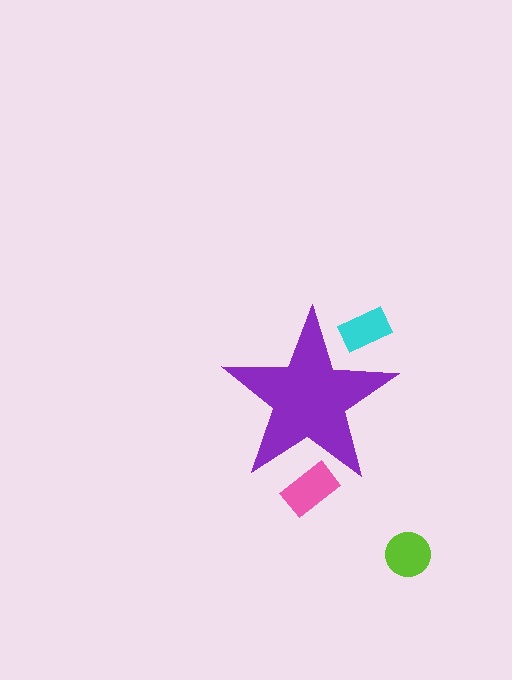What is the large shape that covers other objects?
A purple star.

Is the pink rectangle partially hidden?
Yes, the pink rectangle is partially hidden behind the purple star.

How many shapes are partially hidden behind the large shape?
2 shapes are partially hidden.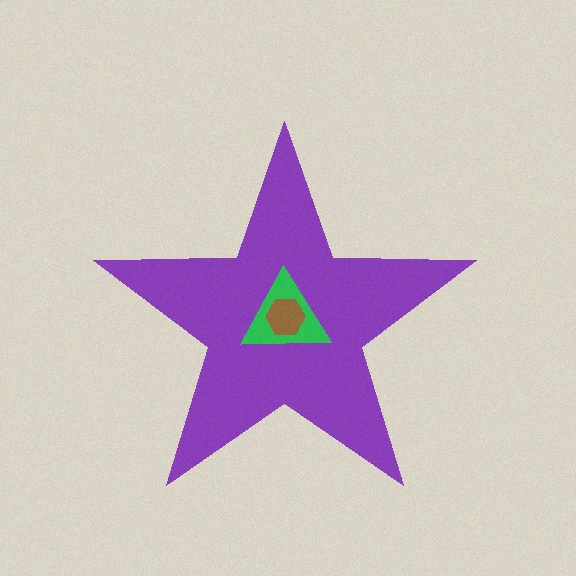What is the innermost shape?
The brown hexagon.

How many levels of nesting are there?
3.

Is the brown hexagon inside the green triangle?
Yes.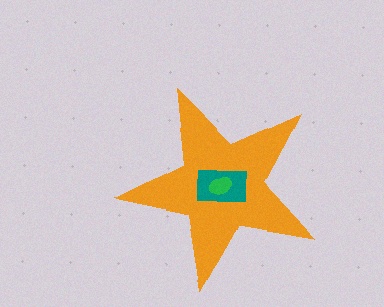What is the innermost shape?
The green ellipse.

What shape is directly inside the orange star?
The teal rectangle.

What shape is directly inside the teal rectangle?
The green ellipse.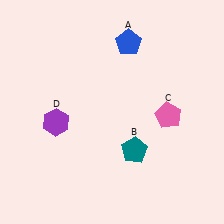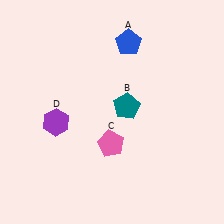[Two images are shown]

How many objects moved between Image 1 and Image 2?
2 objects moved between the two images.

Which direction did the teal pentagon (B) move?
The teal pentagon (B) moved up.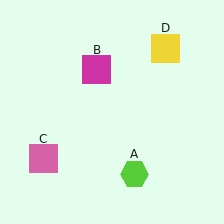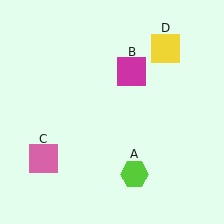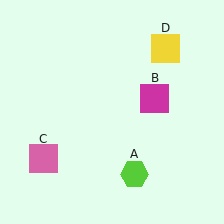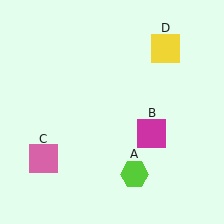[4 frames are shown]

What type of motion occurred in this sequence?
The magenta square (object B) rotated clockwise around the center of the scene.